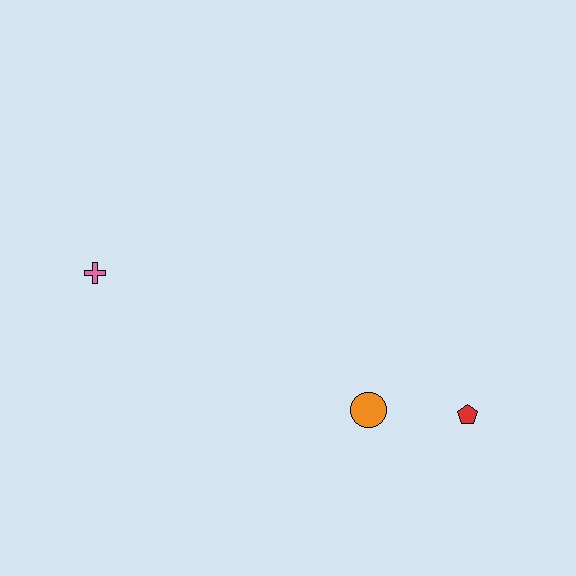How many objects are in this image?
There are 3 objects.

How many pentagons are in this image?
There is 1 pentagon.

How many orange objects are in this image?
There is 1 orange object.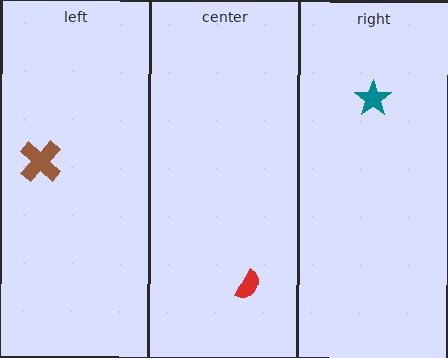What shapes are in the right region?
The teal star.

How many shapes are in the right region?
1.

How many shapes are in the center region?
1.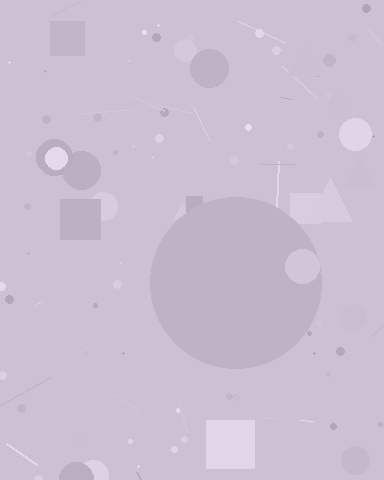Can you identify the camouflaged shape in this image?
The camouflaged shape is a circle.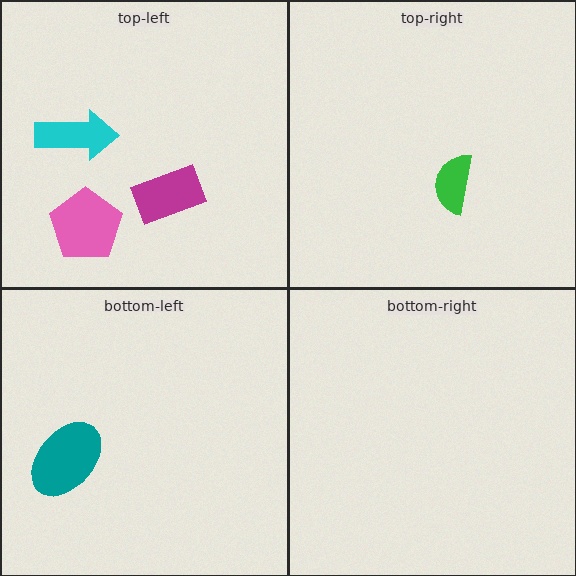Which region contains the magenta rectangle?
The top-left region.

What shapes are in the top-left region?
The magenta rectangle, the cyan arrow, the pink pentagon.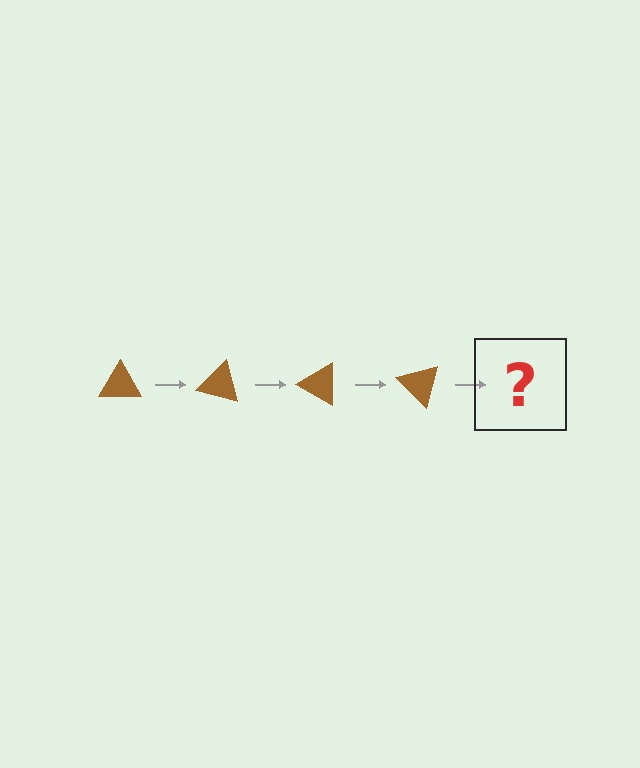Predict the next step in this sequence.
The next step is a brown triangle rotated 60 degrees.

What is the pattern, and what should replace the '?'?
The pattern is that the triangle rotates 15 degrees each step. The '?' should be a brown triangle rotated 60 degrees.